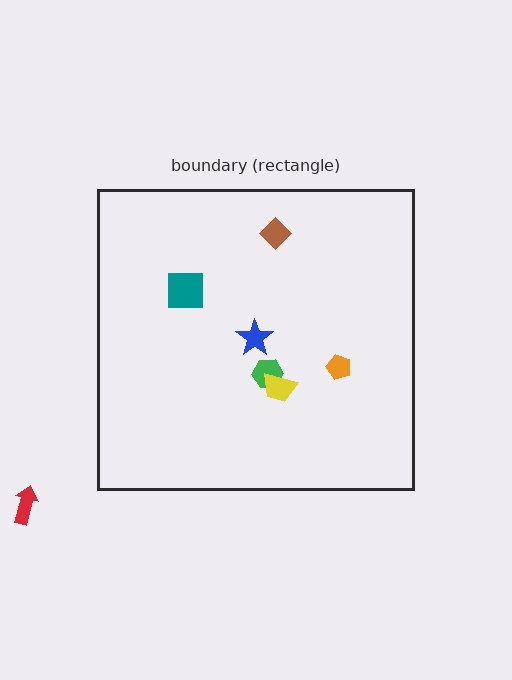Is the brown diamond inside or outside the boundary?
Inside.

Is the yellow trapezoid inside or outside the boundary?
Inside.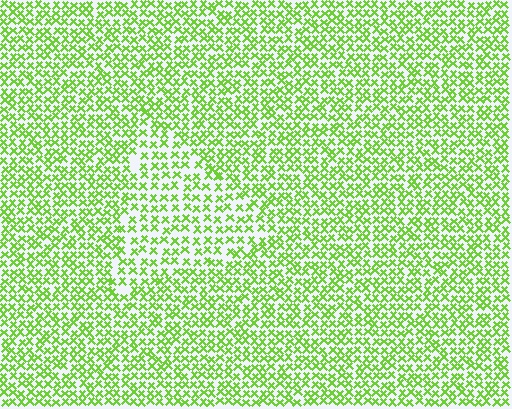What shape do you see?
I see a triangle.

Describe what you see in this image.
The image contains small lime elements arranged at two different densities. A triangle-shaped region is visible where the elements are less densely packed than the surrounding area.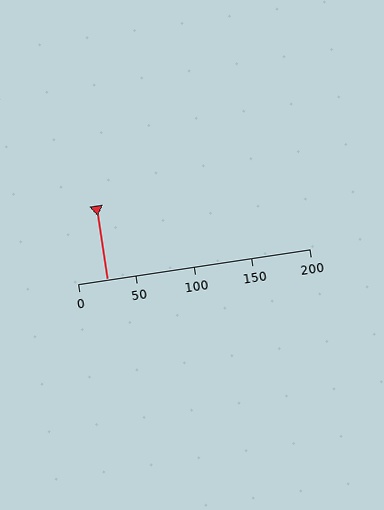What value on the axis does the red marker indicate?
The marker indicates approximately 25.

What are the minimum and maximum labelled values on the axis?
The axis runs from 0 to 200.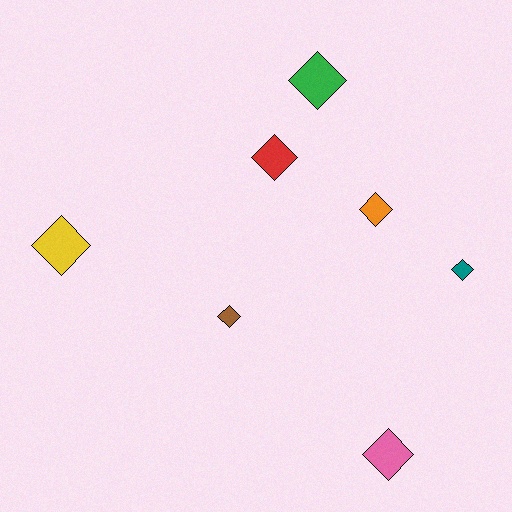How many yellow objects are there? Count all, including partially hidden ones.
There is 1 yellow object.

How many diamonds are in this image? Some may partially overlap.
There are 7 diamonds.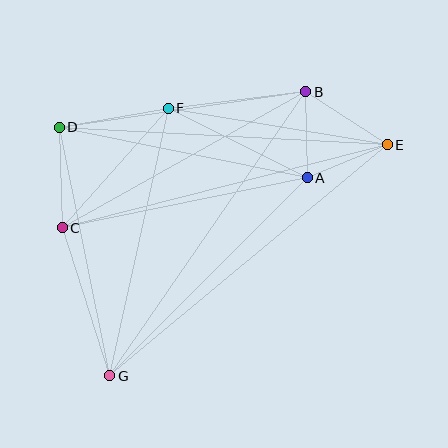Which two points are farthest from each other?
Points E and G are farthest from each other.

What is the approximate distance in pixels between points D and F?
The distance between D and F is approximately 111 pixels.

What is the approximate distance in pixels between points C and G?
The distance between C and G is approximately 156 pixels.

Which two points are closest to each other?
Points A and B are closest to each other.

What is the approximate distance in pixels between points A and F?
The distance between A and F is approximately 155 pixels.